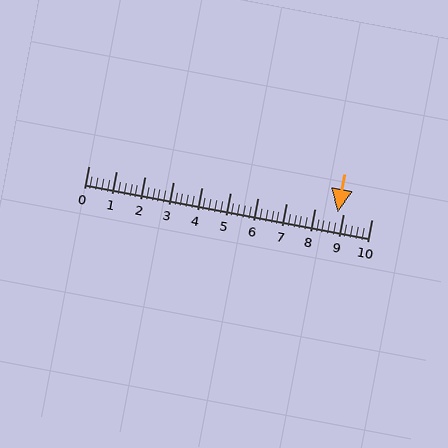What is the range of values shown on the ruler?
The ruler shows values from 0 to 10.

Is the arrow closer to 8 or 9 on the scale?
The arrow is closer to 9.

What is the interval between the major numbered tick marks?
The major tick marks are spaced 1 units apart.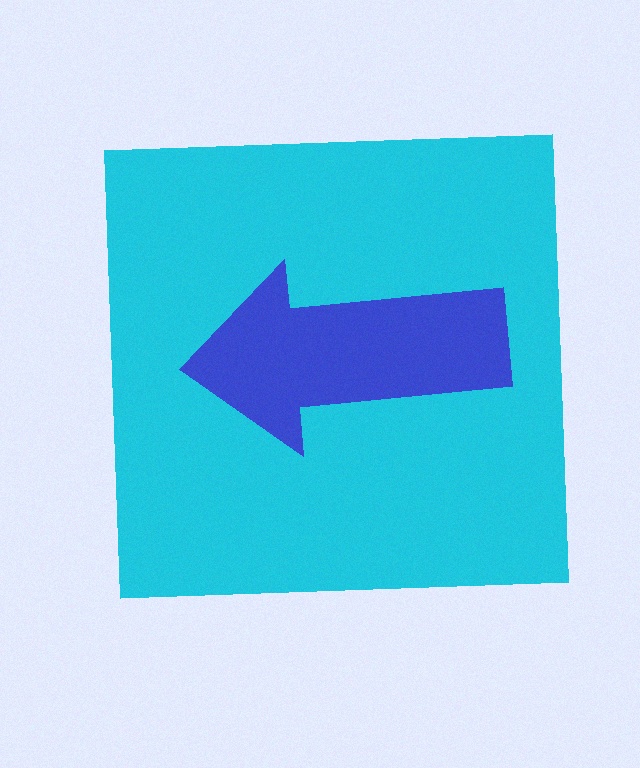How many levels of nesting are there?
2.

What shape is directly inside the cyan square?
The blue arrow.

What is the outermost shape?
The cyan square.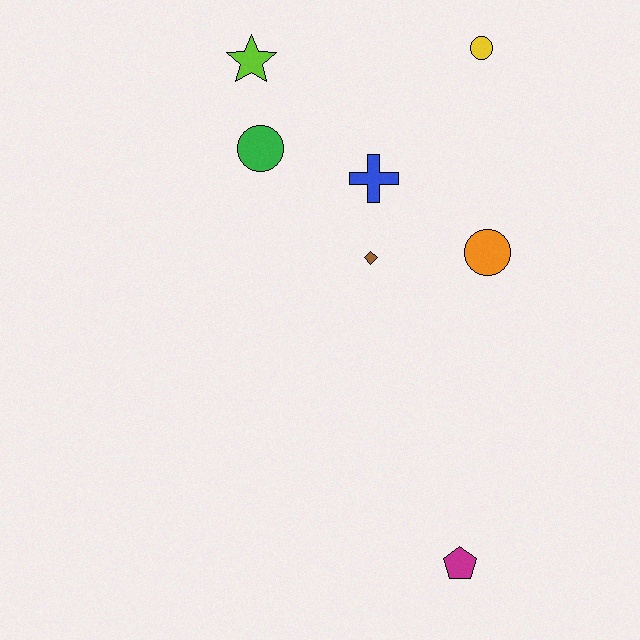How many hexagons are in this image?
There are no hexagons.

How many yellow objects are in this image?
There is 1 yellow object.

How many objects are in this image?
There are 7 objects.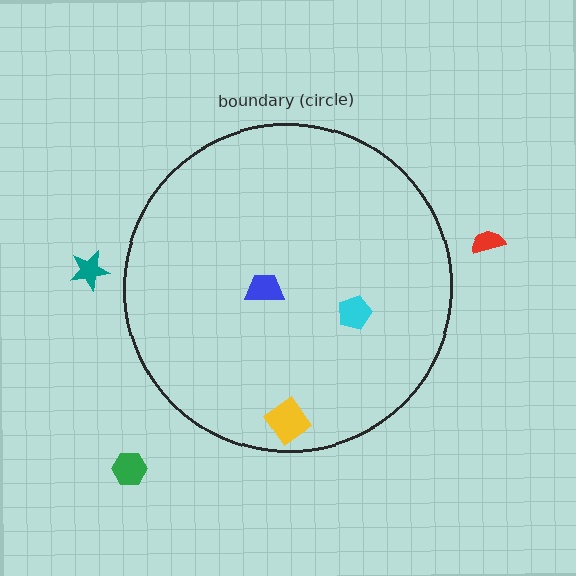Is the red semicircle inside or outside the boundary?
Outside.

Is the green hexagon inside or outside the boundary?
Outside.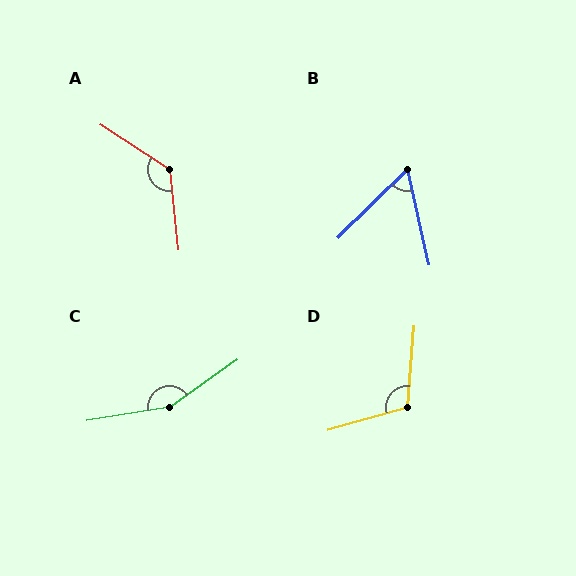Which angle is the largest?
C, at approximately 154 degrees.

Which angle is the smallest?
B, at approximately 58 degrees.